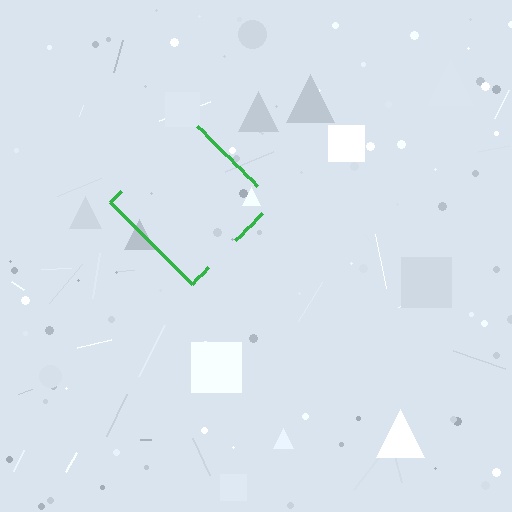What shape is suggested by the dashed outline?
The dashed outline suggests a diamond.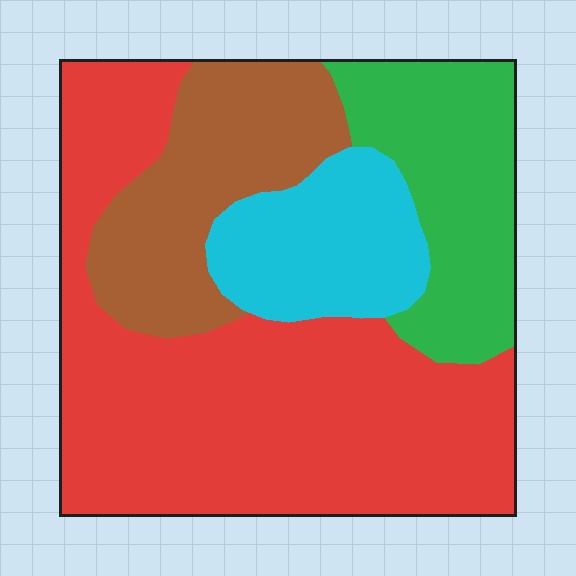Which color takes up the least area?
Cyan, at roughly 15%.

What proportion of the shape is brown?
Brown covers 19% of the shape.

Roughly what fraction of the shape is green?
Green takes up about one sixth (1/6) of the shape.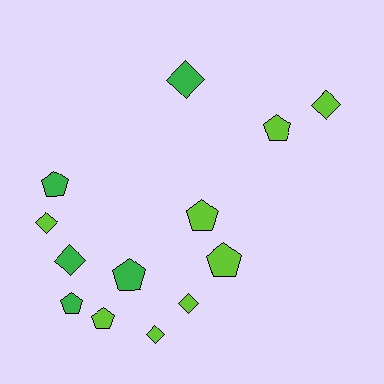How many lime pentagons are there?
There are 4 lime pentagons.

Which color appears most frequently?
Lime, with 8 objects.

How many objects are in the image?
There are 13 objects.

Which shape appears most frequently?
Pentagon, with 7 objects.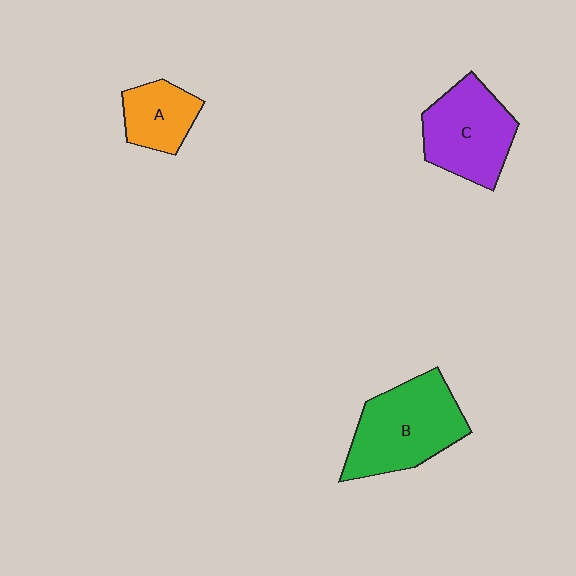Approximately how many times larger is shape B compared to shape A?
Approximately 2.0 times.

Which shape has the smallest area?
Shape A (orange).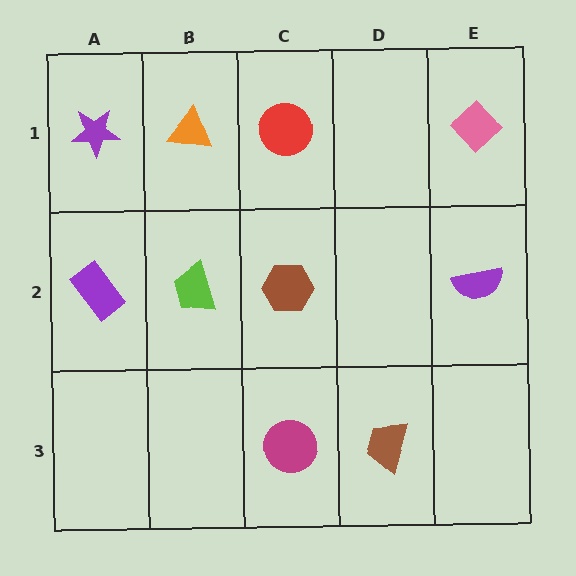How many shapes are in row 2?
4 shapes.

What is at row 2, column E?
A purple semicircle.